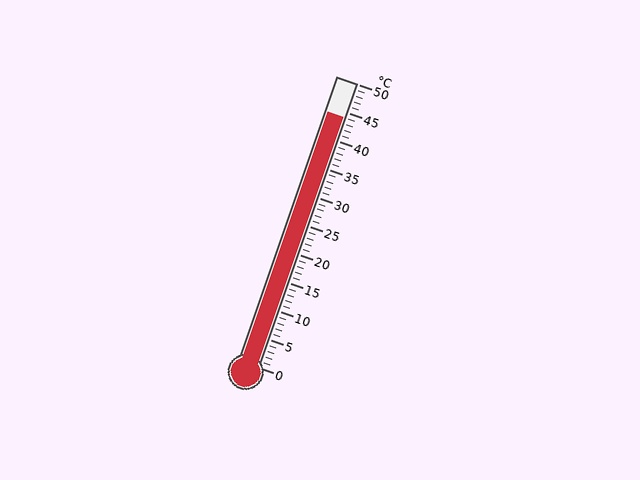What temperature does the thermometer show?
The thermometer shows approximately 44°C.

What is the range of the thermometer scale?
The thermometer scale ranges from 0°C to 50°C.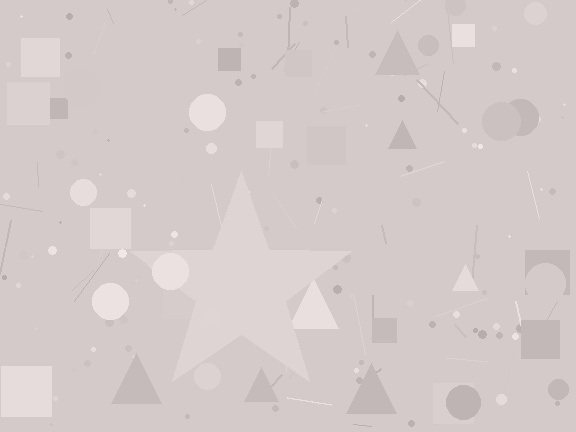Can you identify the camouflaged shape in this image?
The camouflaged shape is a star.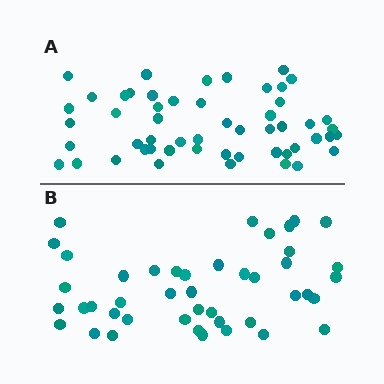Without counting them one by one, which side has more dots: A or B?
Region A (the top region) has more dots.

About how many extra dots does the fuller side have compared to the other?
Region A has roughly 8 or so more dots than region B.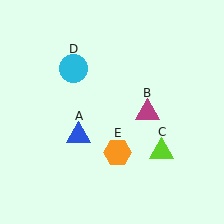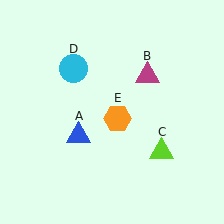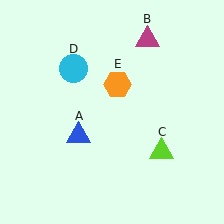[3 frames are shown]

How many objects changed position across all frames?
2 objects changed position: magenta triangle (object B), orange hexagon (object E).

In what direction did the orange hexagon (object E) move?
The orange hexagon (object E) moved up.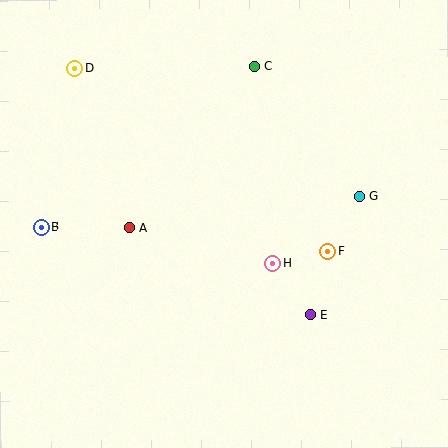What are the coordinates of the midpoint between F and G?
The midpoint between F and G is at (343, 224).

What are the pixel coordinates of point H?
Point H is at (273, 263).